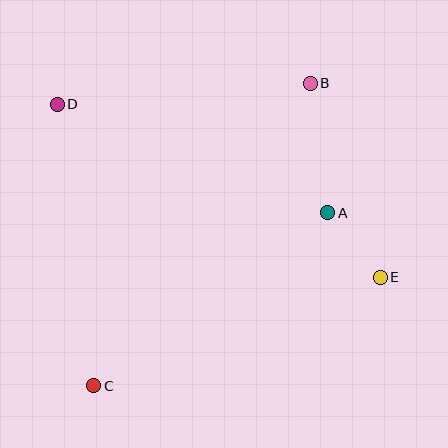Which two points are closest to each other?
Points A and E are closest to each other.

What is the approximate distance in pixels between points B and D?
The distance between B and D is approximately 254 pixels.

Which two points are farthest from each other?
Points B and C are farthest from each other.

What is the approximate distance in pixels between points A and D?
The distance between A and D is approximately 291 pixels.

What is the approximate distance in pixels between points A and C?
The distance between A and C is approximately 291 pixels.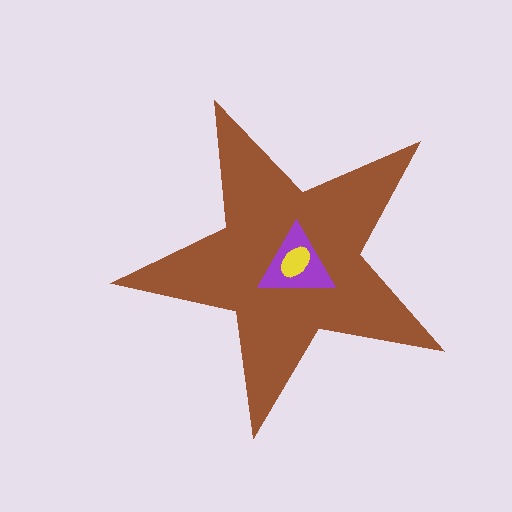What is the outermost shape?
The brown star.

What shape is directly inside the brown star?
The purple triangle.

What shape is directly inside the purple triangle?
The yellow ellipse.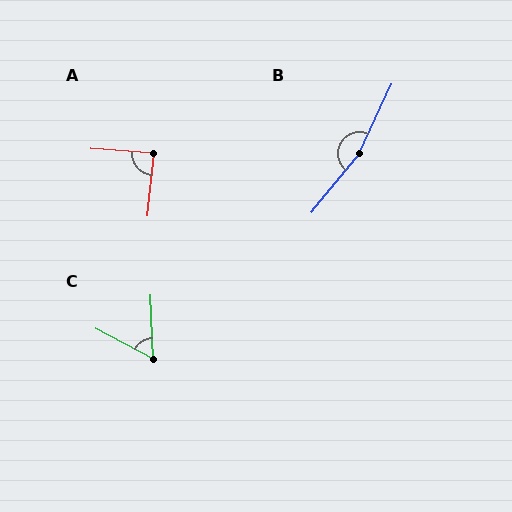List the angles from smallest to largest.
C (59°), A (88°), B (166°).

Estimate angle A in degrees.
Approximately 88 degrees.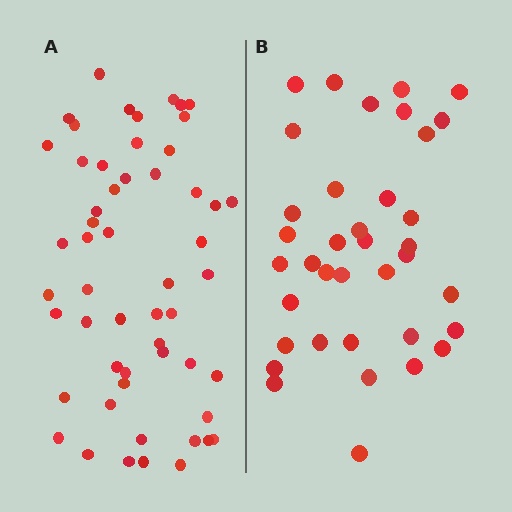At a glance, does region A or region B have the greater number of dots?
Region A (the left region) has more dots.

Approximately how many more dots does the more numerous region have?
Region A has approximately 15 more dots than region B.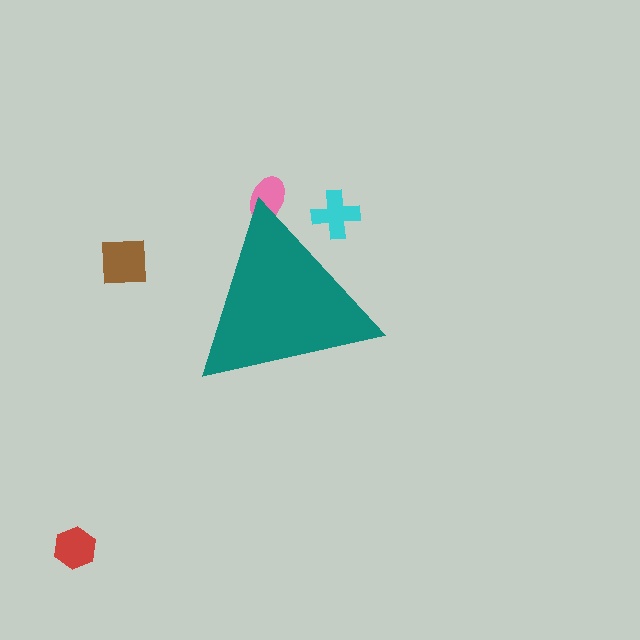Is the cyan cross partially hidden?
Yes, the cyan cross is partially hidden behind the teal triangle.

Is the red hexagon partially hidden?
No, the red hexagon is fully visible.